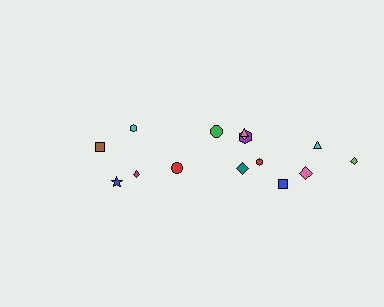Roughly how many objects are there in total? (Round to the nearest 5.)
Roughly 15 objects in total.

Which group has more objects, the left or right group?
The right group.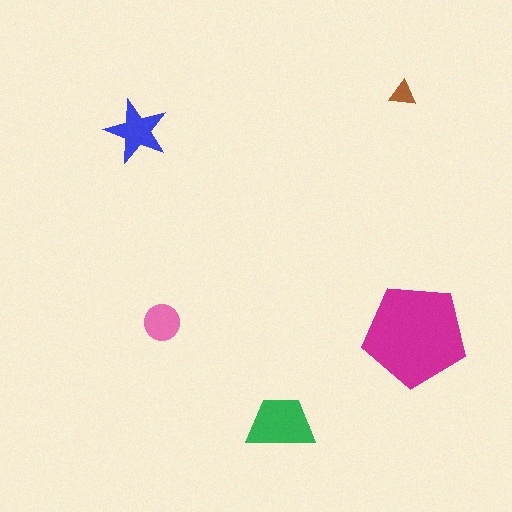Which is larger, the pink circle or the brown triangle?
The pink circle.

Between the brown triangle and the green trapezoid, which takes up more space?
The green trapezoid.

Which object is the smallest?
The brown triangle.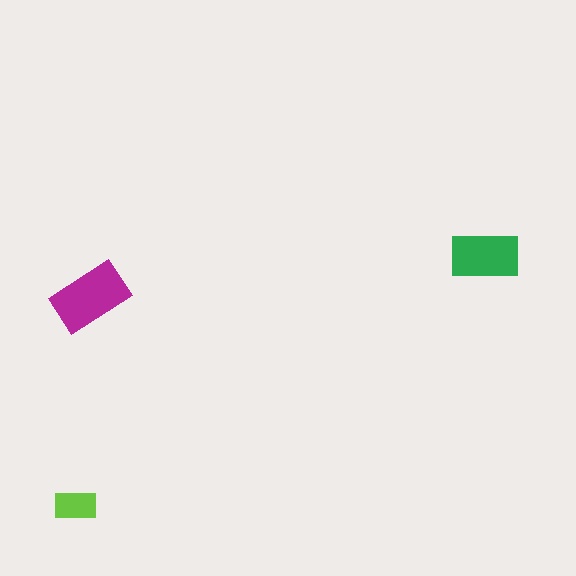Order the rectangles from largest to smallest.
the magenta one, the green one, the lime one.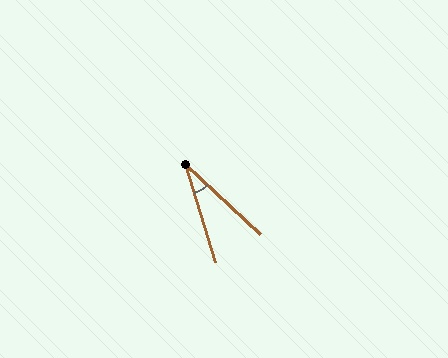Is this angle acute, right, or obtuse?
It is acute.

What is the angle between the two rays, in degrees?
Approximately 30 degrees.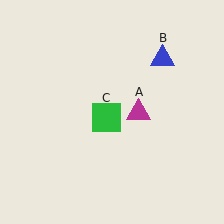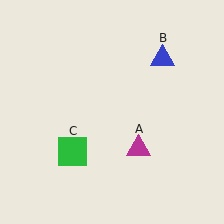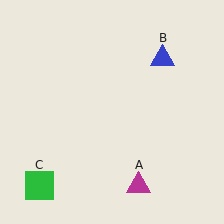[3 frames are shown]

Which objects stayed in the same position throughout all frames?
Blue triangle (object B) remained stationary.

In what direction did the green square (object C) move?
The green square (object C) moved down and to the left.